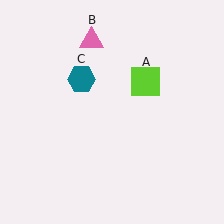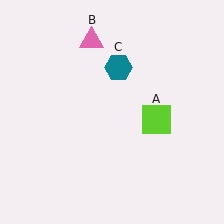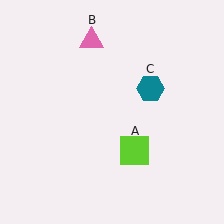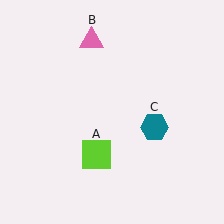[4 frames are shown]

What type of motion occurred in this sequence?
The lime square (object A), teal hexagon (object C) rotated clockwise around the center of the scene.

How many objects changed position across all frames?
2 objects changed position: lime square (object A), teal hexagon (object C).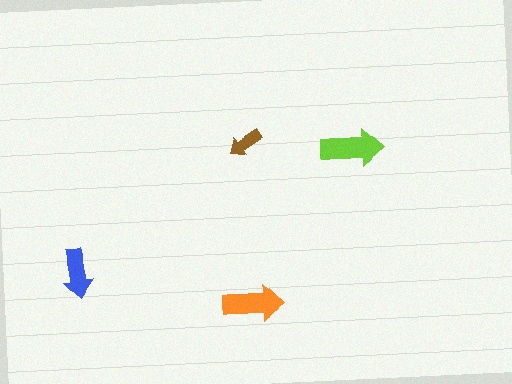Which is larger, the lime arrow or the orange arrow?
The lime one.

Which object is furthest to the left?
The blue arrow is leftmost.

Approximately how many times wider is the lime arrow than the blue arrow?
About 1.5 times wider.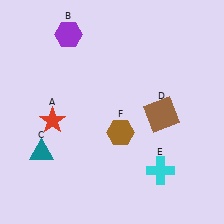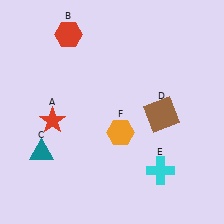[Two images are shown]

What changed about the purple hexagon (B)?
In Image 1, B is purple. In Image 2, it changed to red.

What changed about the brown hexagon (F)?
In Image 1, F is brown. In Image 2, it changed to orange.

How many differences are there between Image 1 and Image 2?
There are 2 differences between the two images.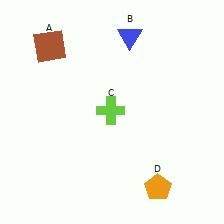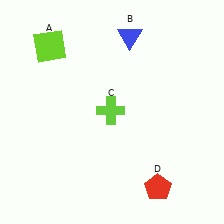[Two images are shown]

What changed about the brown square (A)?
In Image 1, A is brown. In Image 2, it changed to lime.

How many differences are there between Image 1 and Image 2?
There are 2 differences between the two images.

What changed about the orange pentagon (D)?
In Image 1, D is orange. In Image 2, it changed to red.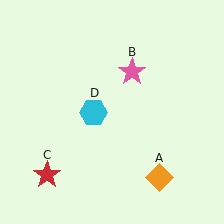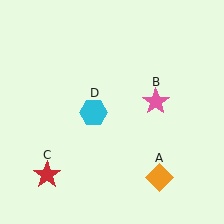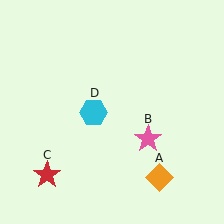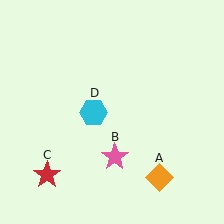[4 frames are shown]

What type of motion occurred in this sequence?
The pink star (object B) rotated clockwise around the center of the scene.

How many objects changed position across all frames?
1 object changed position: pink star (object B).